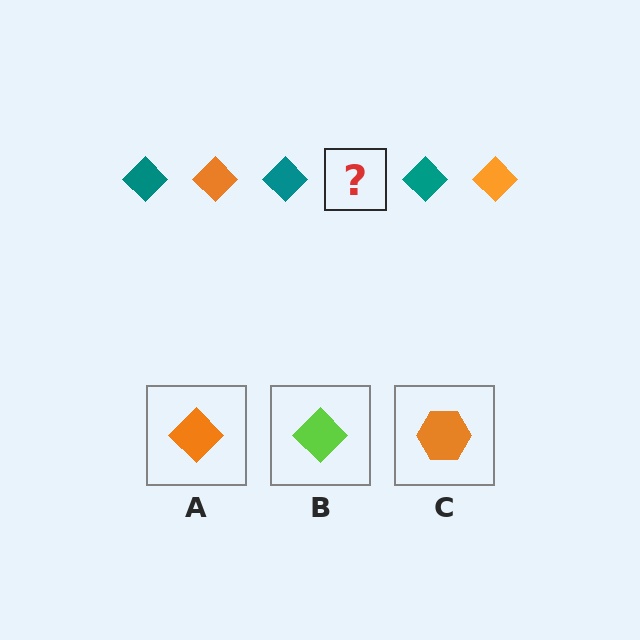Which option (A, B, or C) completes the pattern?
A.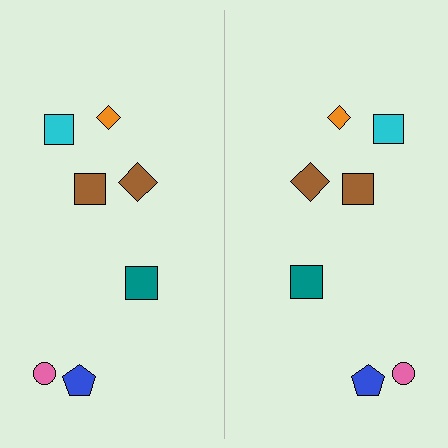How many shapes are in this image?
There are 14 shapes in this image.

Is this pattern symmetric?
Yes, this pattern has bilateral (reflection) symmetry.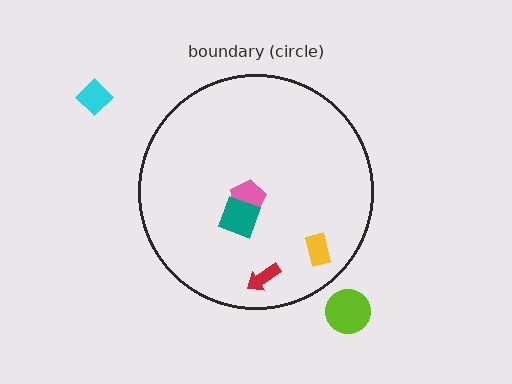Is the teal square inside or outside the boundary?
Inside.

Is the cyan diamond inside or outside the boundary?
Outside.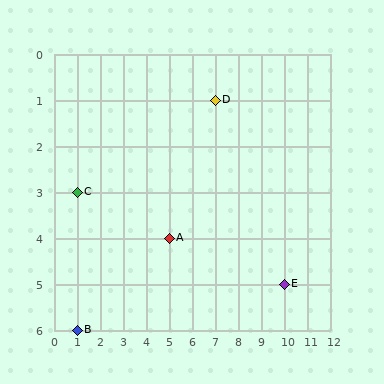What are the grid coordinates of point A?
Point A is at grid coordinates (5, 4).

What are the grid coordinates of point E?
Point E is at grid coordinates (10, 5).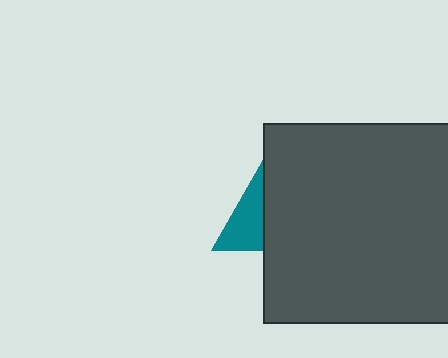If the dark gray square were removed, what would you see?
You would see the complete teal triangle.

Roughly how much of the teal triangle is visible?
A small part of it is visible (roughly 33%).